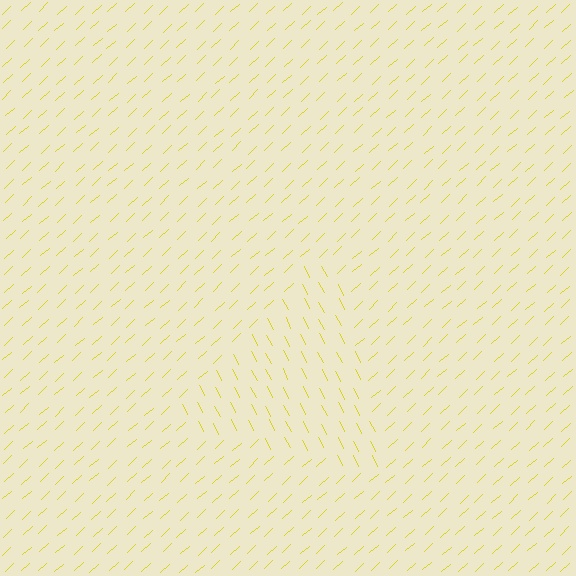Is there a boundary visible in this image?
Yes, there is a texture boundary formed by a change in line orientation.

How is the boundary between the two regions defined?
The boundary is defined purely by a change in line orientation (approximately 74 degrees difference). All lines are the same color and thickness.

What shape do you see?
I see a triangle.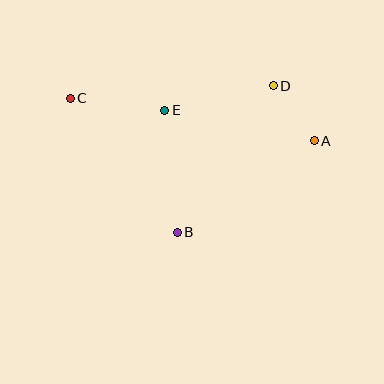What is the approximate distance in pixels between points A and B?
The distance between A and B is approximately 165 pixels.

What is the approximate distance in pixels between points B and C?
The distance between B and C is approximately 171 pixels.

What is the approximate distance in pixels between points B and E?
The distance between B and E is approximately 123 pixels.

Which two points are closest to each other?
Points A and D are closest to each other.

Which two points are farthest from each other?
Points A and C are farthest from each other.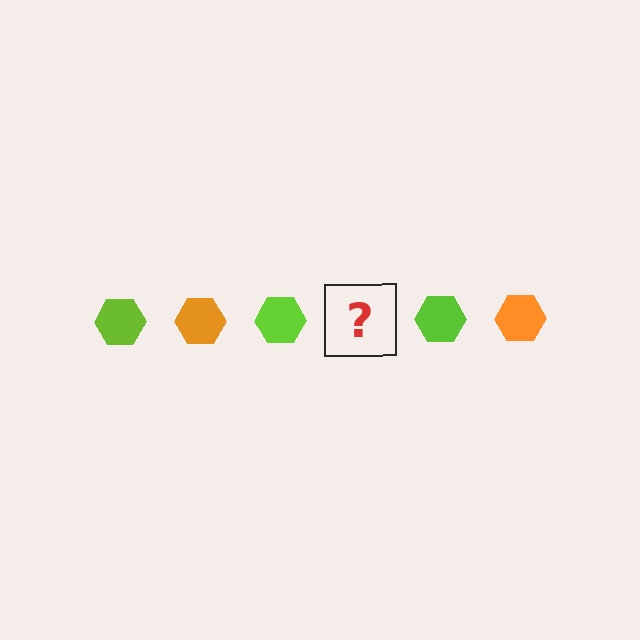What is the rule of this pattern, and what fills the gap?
The rule is that the pattern cycles through lime, orange hexagons. The gap should be filled with an orange hexagon.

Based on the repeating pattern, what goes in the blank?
The blank should be an orange hexagon.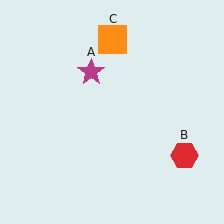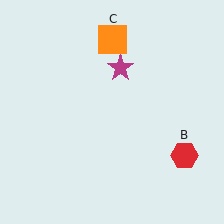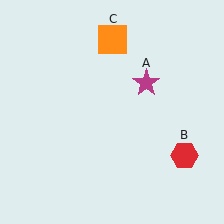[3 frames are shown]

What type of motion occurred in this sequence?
The magenta star (object A) rotated clockwise around the center of the scene.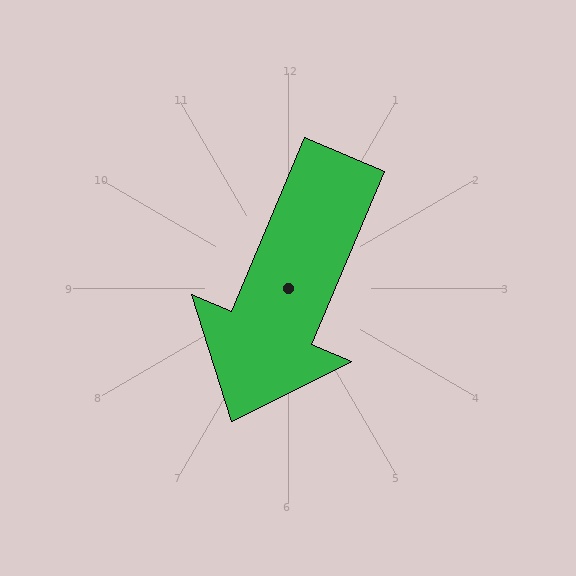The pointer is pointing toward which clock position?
Roughly 7 o'clock.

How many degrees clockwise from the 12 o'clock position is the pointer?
Approximately 203 degrees.